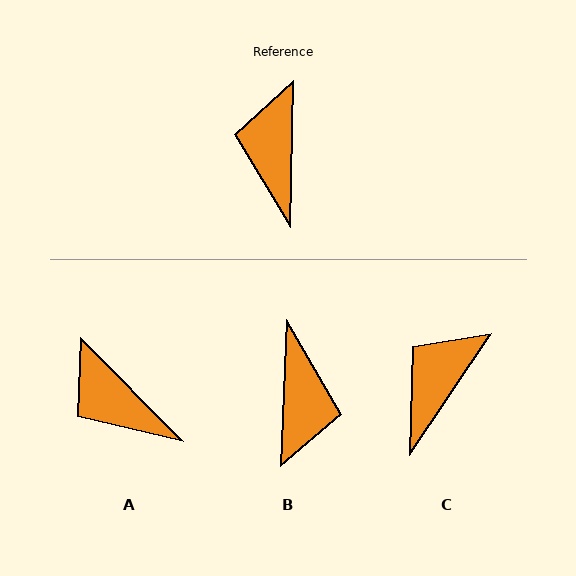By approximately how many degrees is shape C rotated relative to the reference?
Approximately 33 degrees clockwise.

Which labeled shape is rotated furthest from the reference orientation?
B, about 179 degrees away.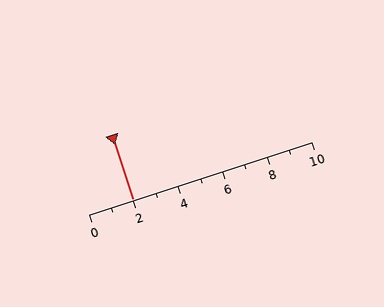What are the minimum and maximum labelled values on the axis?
The axis runs from 0 to 10.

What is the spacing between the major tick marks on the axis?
The major ticks are spaced 2 apart.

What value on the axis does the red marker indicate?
The marker indicates approximately 2.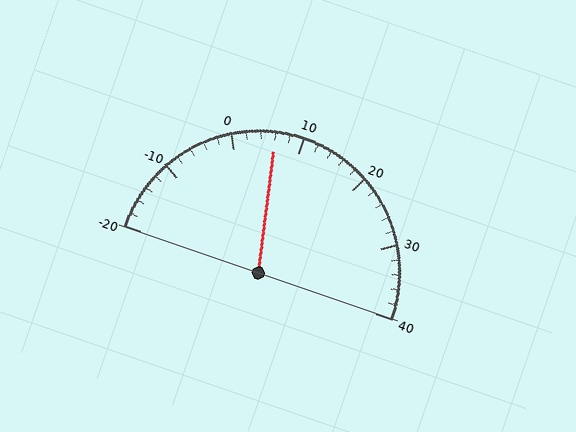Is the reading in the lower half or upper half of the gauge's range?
The reading is in the lower half of the range (-20 to 40).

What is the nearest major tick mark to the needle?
The nearest major tick mark is 10.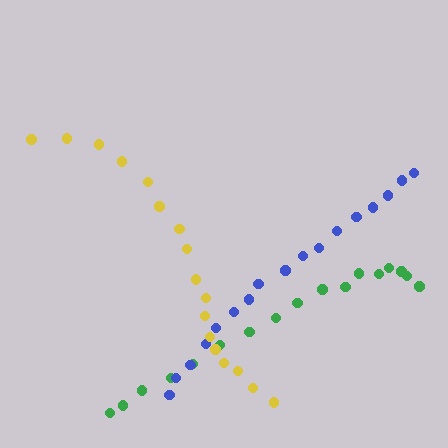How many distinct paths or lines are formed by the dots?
There are 3 distinct paths.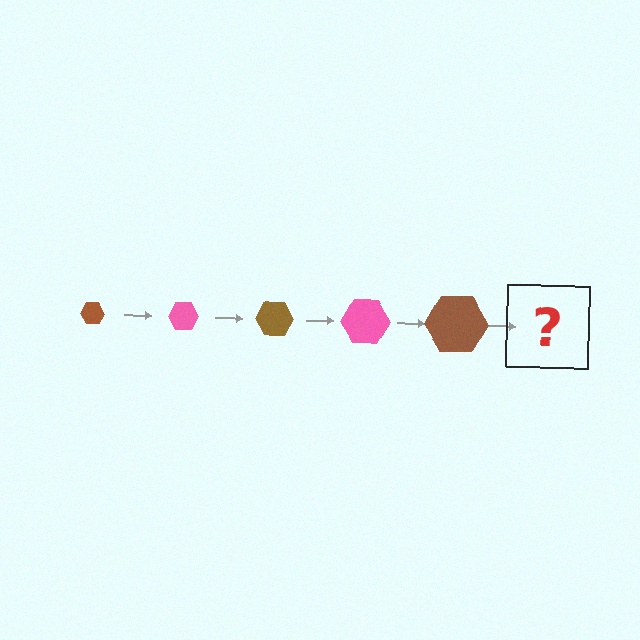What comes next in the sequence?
The next element should be a pink hexagon, larger than the previous one.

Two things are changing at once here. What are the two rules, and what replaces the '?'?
The two rules are that the hexagon grows larger each step and the color cycles through brown and pink. The '?' should be a pink hexagon, larger than the previous one.